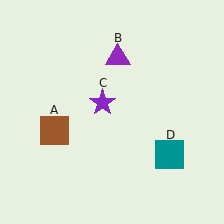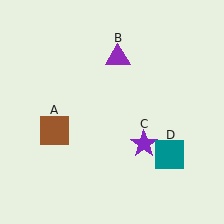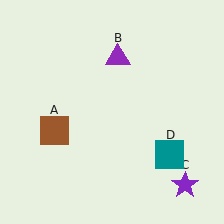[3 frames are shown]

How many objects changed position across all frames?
1 object changed position: purple star (object C).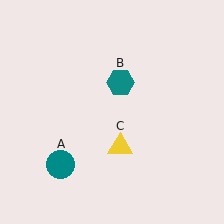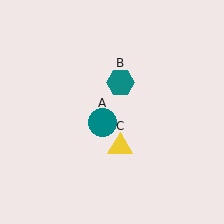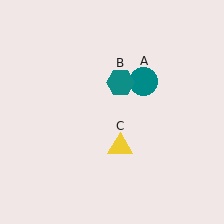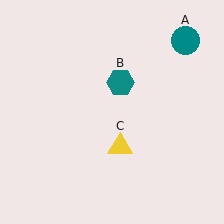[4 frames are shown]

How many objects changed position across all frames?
1 object changed position: teal circle (object A).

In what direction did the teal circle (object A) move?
The teal circle (object A) moved up and to the right.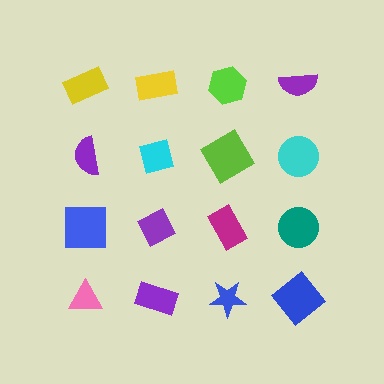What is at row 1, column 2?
A yellow rectangle.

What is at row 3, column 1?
A blue square.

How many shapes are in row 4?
4 shapes.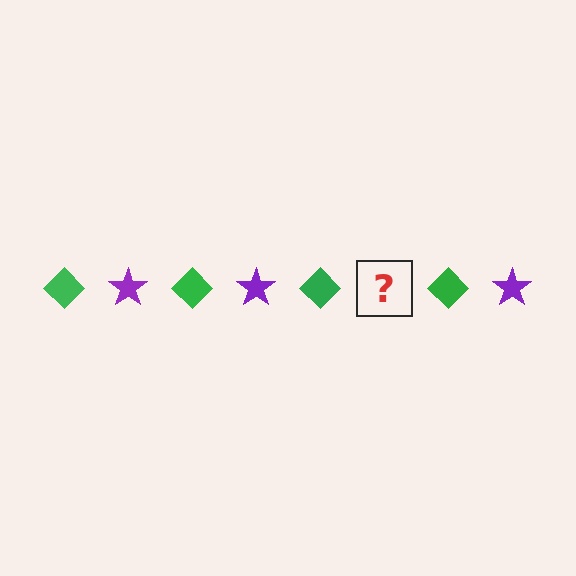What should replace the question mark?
The question mark should be replaced with a purple star.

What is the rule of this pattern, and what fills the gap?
The rule is that the pattern alternates between green diamond and purple star. The gap should be filled with a purple star.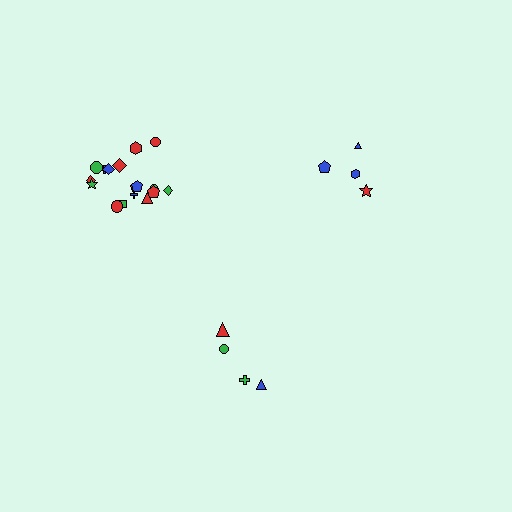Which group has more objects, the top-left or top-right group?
The top-left group.